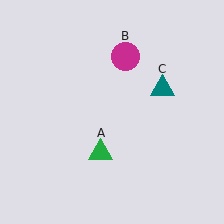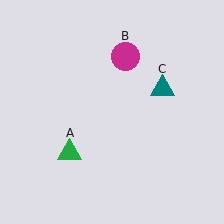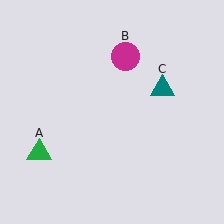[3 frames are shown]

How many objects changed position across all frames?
1 object changed position: green triangle (object A).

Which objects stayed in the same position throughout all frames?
Magenta circle (object B) and teal triangle (object C) remained stationary.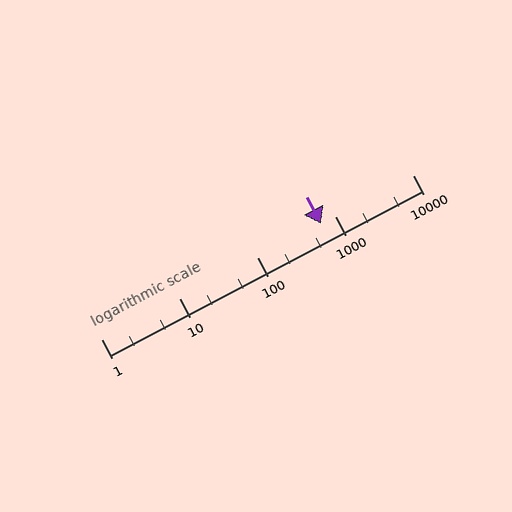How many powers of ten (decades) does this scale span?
The scale spans 4 decades, from 1 to 10000.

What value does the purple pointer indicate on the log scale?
The pointer indicates approximately 660.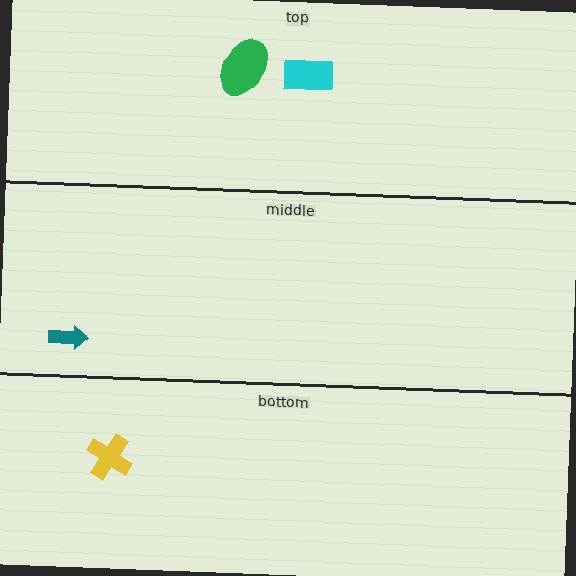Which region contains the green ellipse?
The top region.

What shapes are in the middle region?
The teal arrow.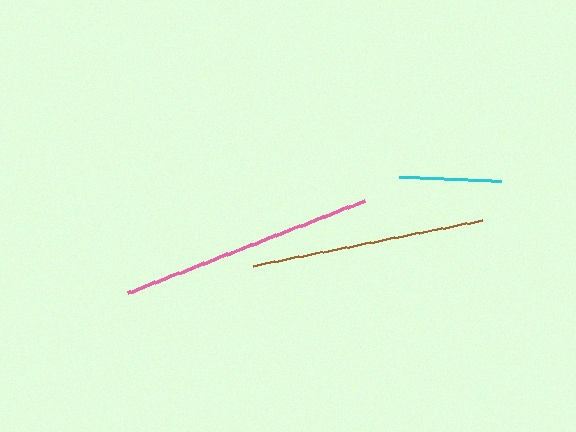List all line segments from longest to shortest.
From longest to shortest: pink, brown, cyan.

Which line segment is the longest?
The pink line is the longest at approximately 255 pixels.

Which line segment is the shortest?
The cyan line is the shortest at approximately 101 pixels.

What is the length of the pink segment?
The pink segment is approximately 255 pixels long.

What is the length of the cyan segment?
The cyan segment is approximately 101 pixels long.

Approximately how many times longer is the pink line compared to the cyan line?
The pink line is approximately 2.5 times the length of the cyan line.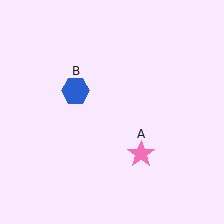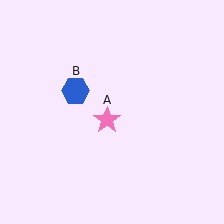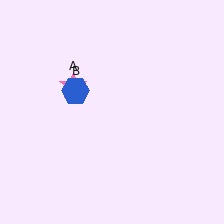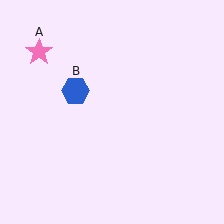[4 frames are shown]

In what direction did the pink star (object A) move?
The pink star (object A) moved up and to the left.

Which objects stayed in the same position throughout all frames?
Blue hexagon (object B) remained stationary.